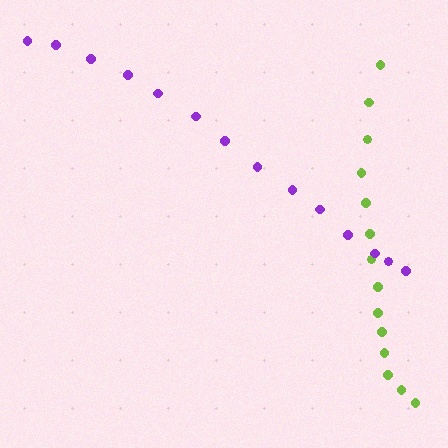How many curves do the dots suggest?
There are 2 distinct paths.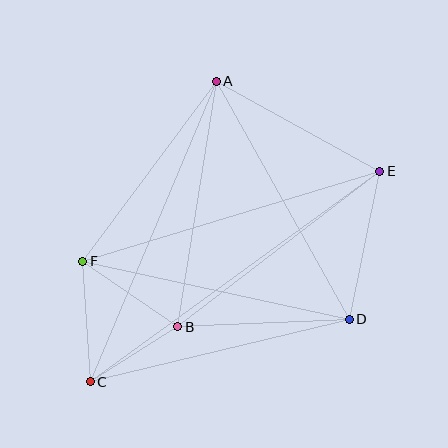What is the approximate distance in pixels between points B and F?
The distance between B and F is approximately 116 pixels.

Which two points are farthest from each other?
Points C and E are farthest from each other.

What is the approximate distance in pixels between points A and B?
The distance between A and B is approximately 249 pixels.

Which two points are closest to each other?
Points B and C are closest to each other.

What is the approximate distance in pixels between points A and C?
The distance between A and C is approximately 326 pixels.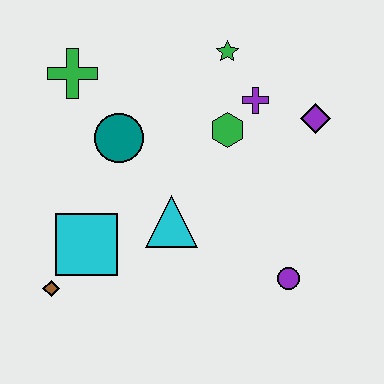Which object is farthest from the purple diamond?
The brown diamond is farthest from the purple diamond.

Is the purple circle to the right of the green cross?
Yes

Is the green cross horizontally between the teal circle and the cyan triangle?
No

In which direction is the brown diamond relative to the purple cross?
The brown diamond is to the left of the purple cross.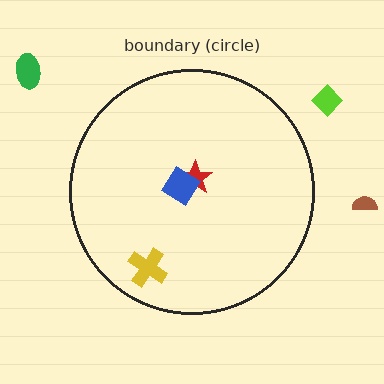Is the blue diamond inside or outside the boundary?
Inside.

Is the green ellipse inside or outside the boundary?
Outside.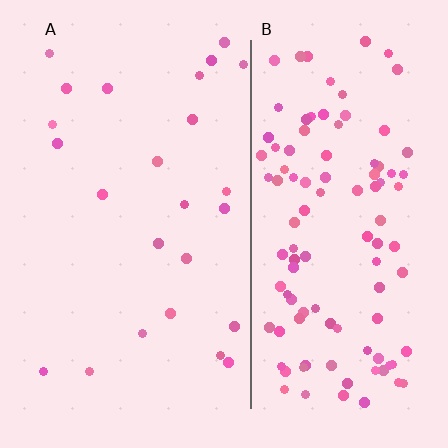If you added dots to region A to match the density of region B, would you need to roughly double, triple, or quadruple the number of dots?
Approximately quadruple.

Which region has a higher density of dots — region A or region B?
B (the right).